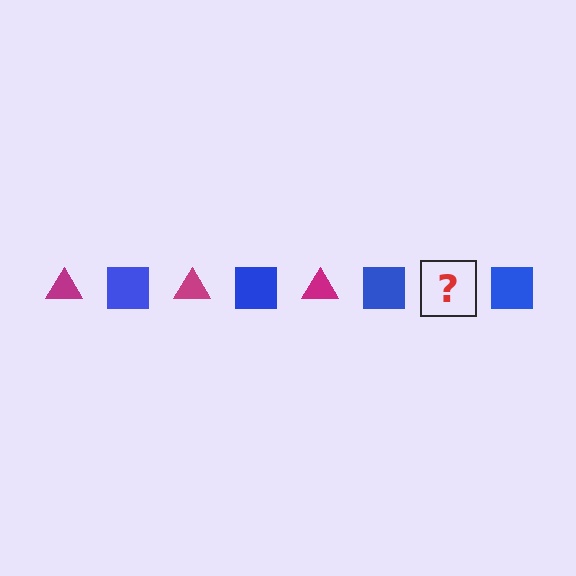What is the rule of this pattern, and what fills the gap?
The rule is that the pattern alternates between magenta triangle and blue square. The gap should be filled with a magenta triangle.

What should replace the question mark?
The question mark should be replaced with a magenta triangle.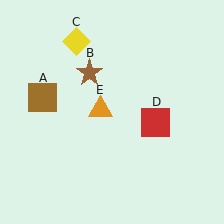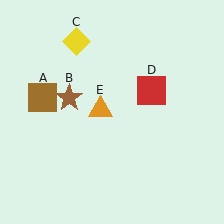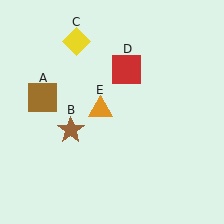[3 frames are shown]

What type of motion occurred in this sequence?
The brown star (object B), red square (object D) rotated counterclockwise around the center of the scene.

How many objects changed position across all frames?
2 objects changed position: brown star (object B), red square (object D).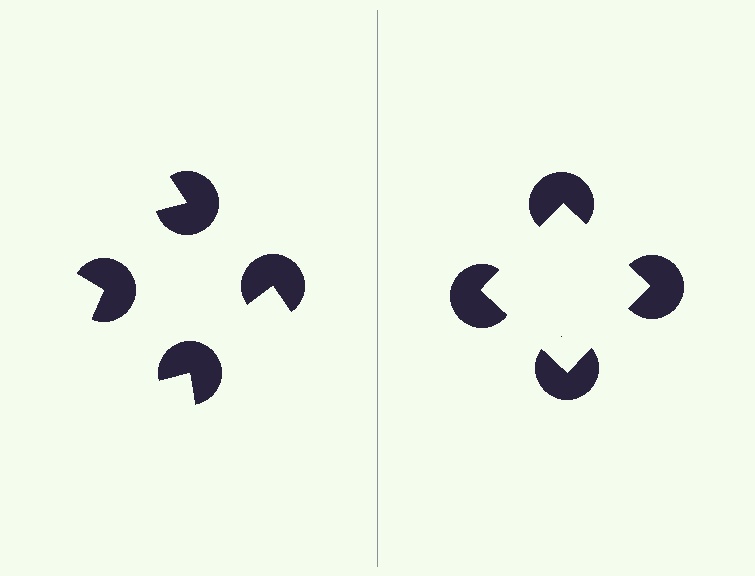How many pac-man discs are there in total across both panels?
8 — 4 on each side.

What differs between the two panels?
The pac-man discs are positioned identically on both sides; only the wedge orientations differ. On the right they align to a square; on the left they are misaligned.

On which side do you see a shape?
An illusory square appears on the right side. On the left side the wedge cuts are rotated, so no coherent shape forms.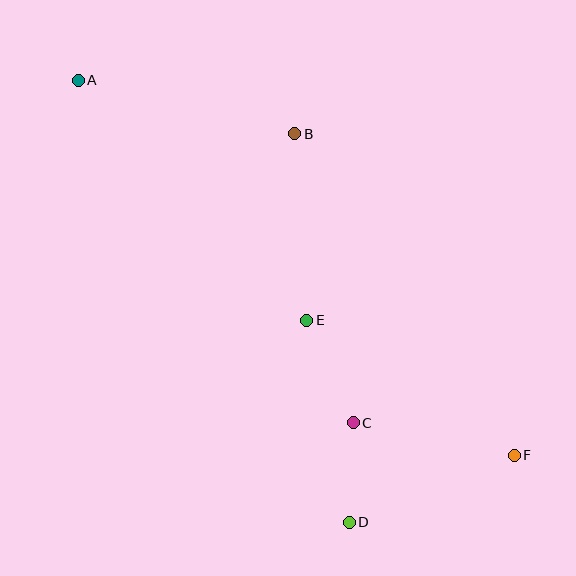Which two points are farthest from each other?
Points A and F are farthest from each other.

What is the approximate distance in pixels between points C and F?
The distance between C and F is approximately 164 pixels.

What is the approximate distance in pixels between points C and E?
The distance between C and E is approximately 113 pixels.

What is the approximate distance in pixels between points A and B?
The distance between A and B is approximately 223 pixels.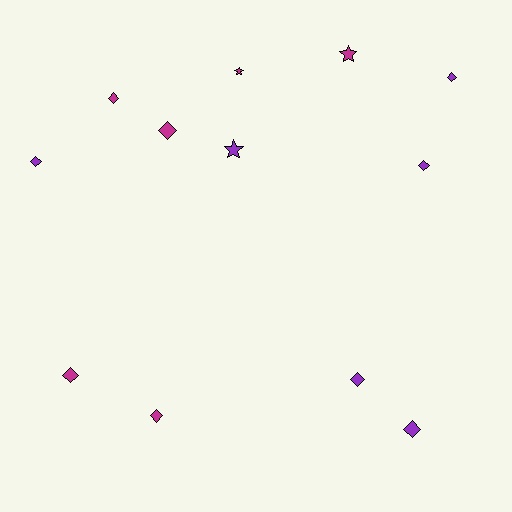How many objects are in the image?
There are 12 objects.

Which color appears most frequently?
Purple, with 6 objects.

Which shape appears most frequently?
Diamond, with 9 objects.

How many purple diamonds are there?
There are 5 purple diamonds.